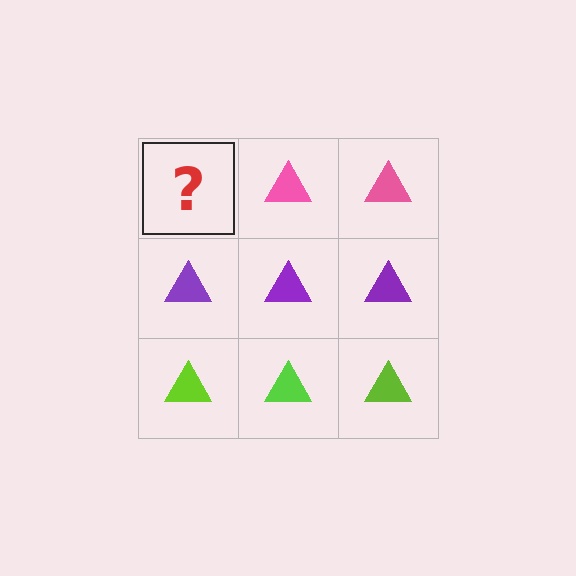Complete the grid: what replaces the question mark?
The question mark should be replaced with a pink triangle.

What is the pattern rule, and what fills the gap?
The rule is that each row has a consistent color. The gap should be filled with a pink triangle.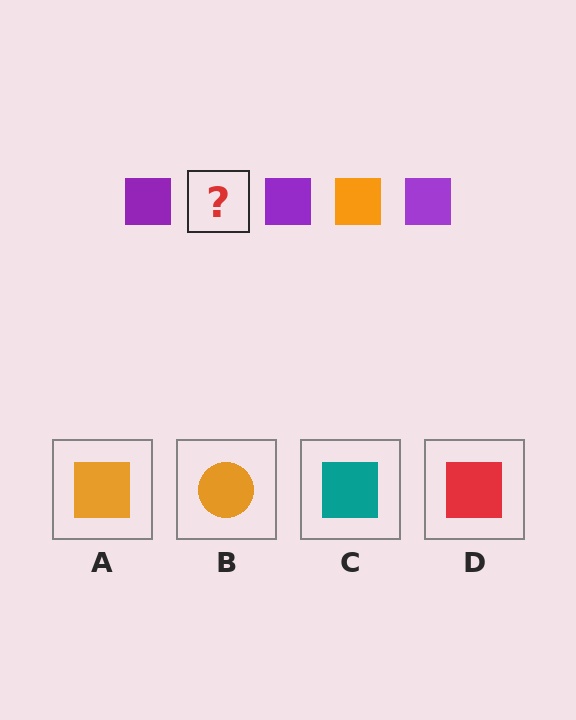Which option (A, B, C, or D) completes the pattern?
A.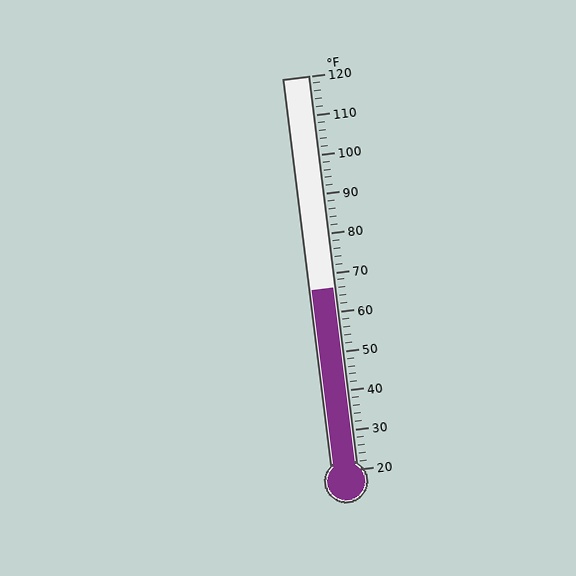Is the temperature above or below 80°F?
The temperature is below 80°F.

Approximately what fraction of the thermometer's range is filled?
The thermometer is filled to approximately 45% of its range.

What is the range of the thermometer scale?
The thermometer scale ranges from 20°F to 120°F.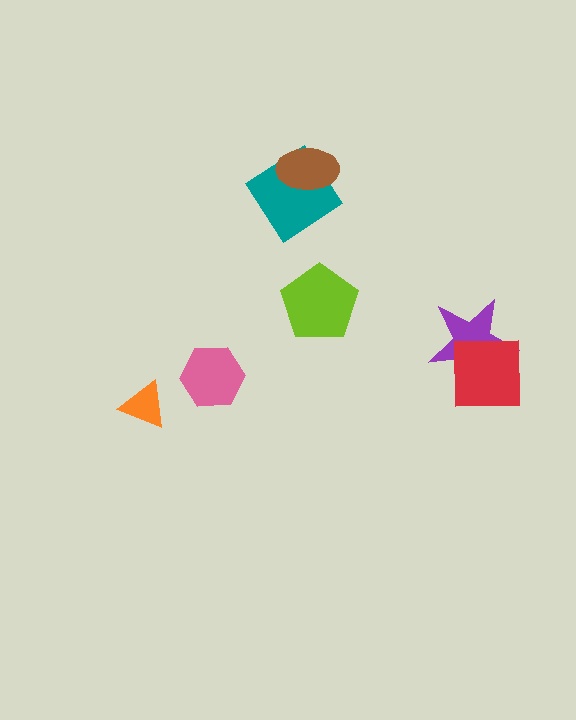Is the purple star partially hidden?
Yes, it is partially covered by another shape.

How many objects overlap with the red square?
1 object overlaps with the red square.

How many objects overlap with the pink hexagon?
0 objects overlap with the pink hexagon.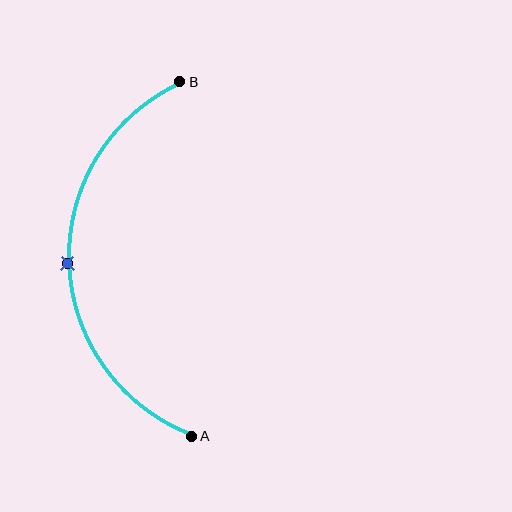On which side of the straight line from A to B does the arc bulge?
The arc bulges to the left of the straight line connecting A and B.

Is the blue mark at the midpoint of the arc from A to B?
Yes. The blue mark lies on the arc at equal arc-length from both A and B — it is the arc midpoint.